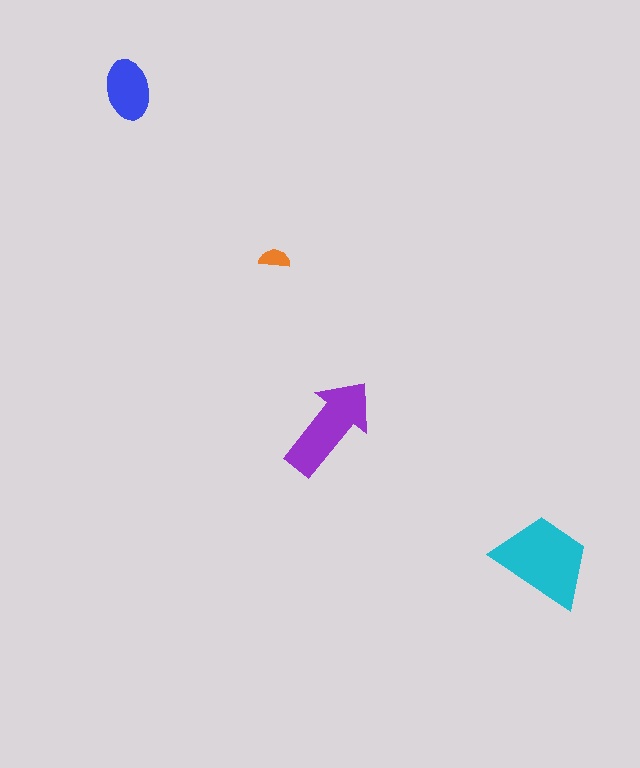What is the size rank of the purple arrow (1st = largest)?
2nd.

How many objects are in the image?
There are 4 objects in the image.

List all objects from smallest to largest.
The orange semicircle, the blue ellipse, the purple arrow, the cyan trapezoid.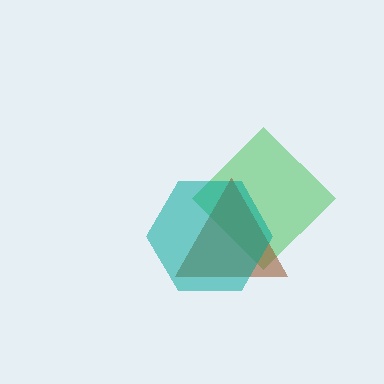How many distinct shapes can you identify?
There are 3 distinct shapes: a green diamond, a brown triangle, a teal hexagon.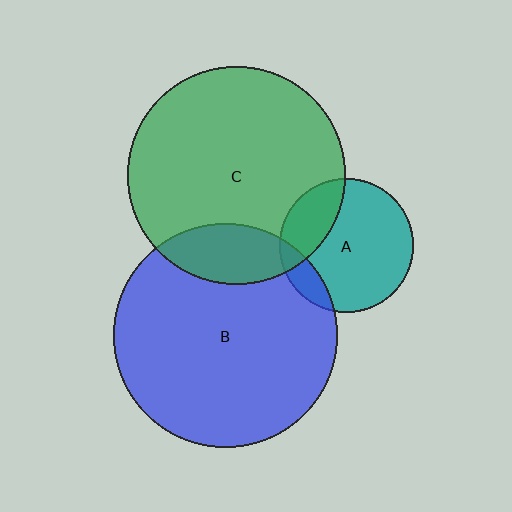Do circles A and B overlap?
Yes.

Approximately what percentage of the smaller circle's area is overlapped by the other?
Approximately 15%.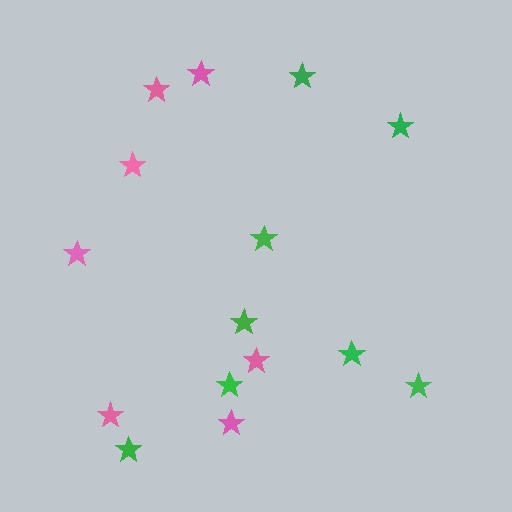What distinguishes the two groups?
There are 2 groups: one group of pink stars (7) and one group of green stars (8).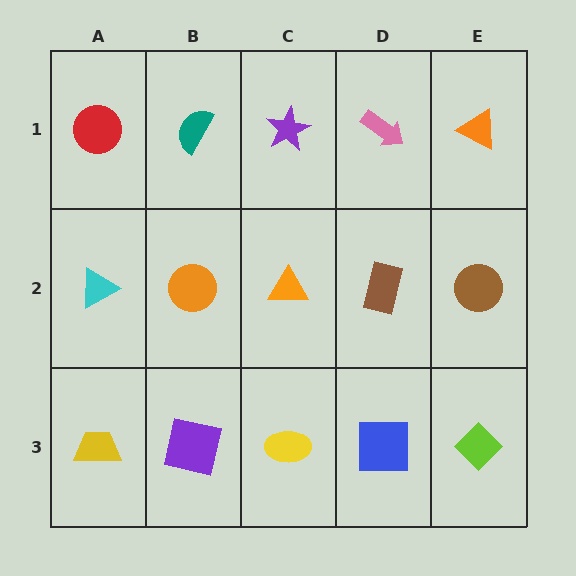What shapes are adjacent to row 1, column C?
An orange triangle (row 2, column C), a teal semicircle (row 1, column B), a pink arrow (row 1, column D).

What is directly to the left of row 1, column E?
A pink arrow.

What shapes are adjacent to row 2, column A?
A red circle (row 1, column A), a yellow trapezoid (row 3, column A), an orange circle (row 2, column B).